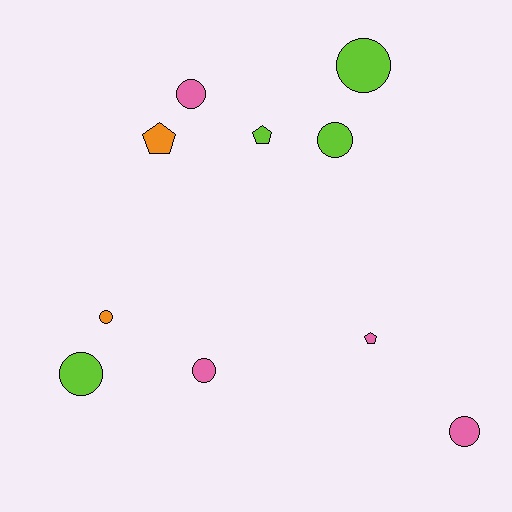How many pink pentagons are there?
There is 1 pink pentagon.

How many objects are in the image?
There are 10 objects.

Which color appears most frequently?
Pink, with 4 objects.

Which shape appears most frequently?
Circle, with 7 objects.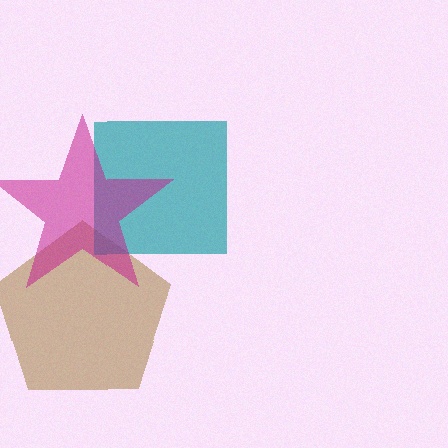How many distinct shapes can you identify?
There are 3 distinct shapes: a brown pentagon, a teal square, a magenta star.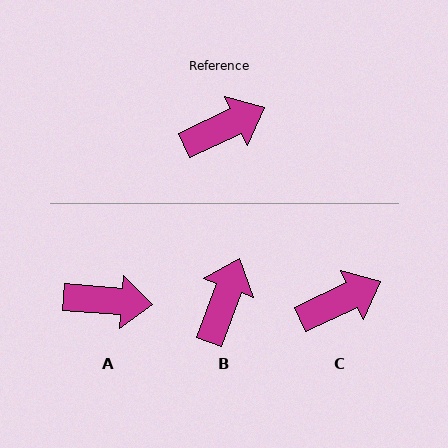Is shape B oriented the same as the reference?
No, it is off by about 45 degrees.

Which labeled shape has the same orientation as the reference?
C.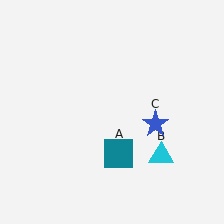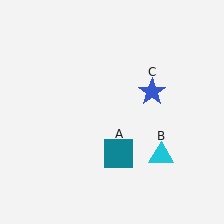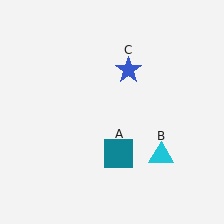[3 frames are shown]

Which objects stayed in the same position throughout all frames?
Teal square (object A) and cyan triangle (object B) remained stationary.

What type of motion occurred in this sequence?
The blue star (object C) rotated counterclockwise around the center of the scene.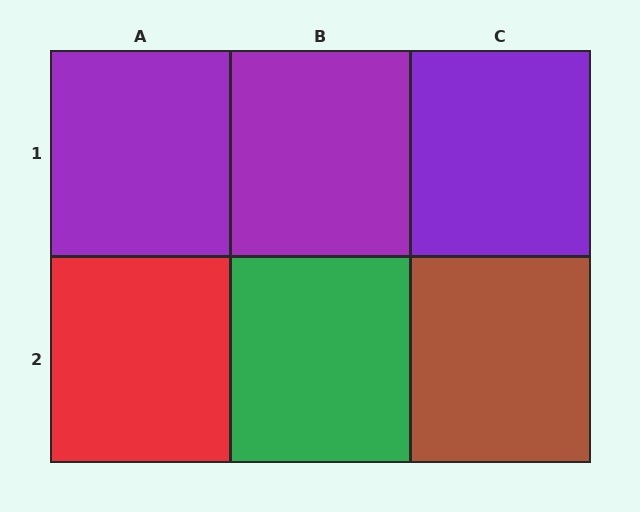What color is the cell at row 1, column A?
Purple.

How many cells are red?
1 cell is red.